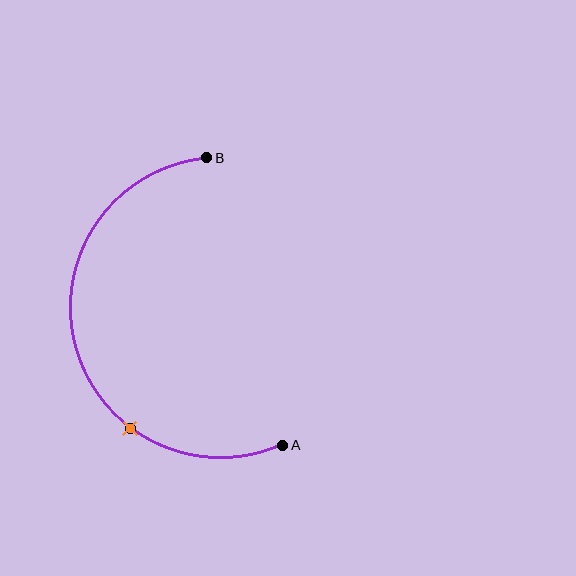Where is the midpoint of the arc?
The arc midpoint is the point on the curve farthest from the straight line joining A and B. It sits to the left of that line.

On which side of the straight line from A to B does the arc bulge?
The arc bulges to the left of the straight line connecting A and B.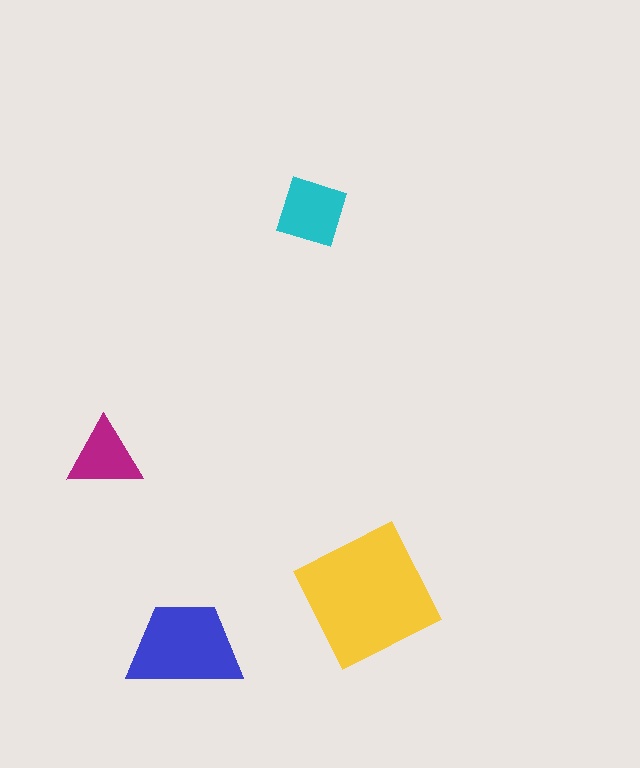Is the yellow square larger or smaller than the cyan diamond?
Larger.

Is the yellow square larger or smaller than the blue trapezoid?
Larger.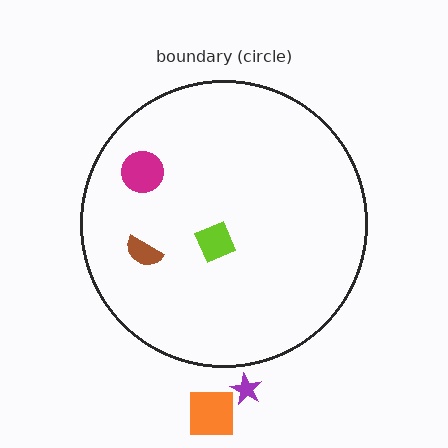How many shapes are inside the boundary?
3 inside, 2 outside.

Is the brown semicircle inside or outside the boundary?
Inside.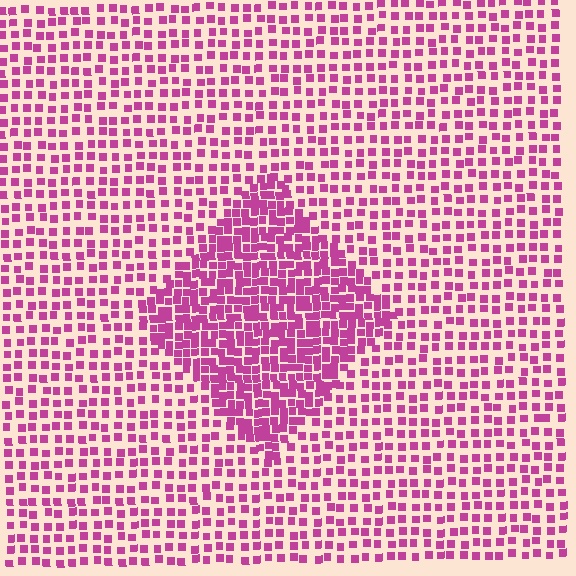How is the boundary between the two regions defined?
The boundary is defined by a change in element density (approximately 2.0x ratio). All elements are the same color, size, and shape.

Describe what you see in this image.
The image contains small magenta elements arranged at two different densities. A diamond-shaped region is visible where the elements are more densely packed than the surrounding area.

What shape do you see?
I see a diamond.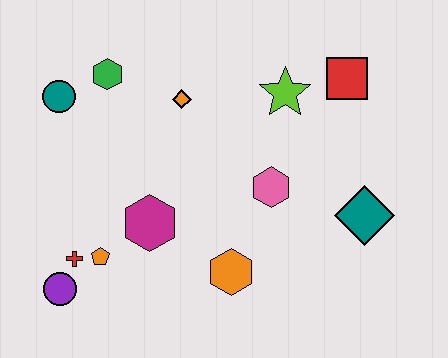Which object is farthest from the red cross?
The red square is farthest from the red cross.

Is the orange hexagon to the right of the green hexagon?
Yes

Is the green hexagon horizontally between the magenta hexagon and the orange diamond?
No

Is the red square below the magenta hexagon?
No